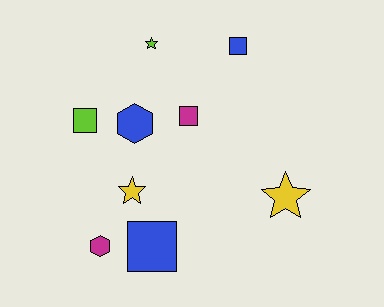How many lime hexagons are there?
There are no lime hexagons.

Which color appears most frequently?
Blue, with 3 objects.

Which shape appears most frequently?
Square, with 4 objects.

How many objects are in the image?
There are 9 objects.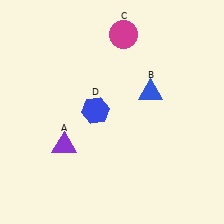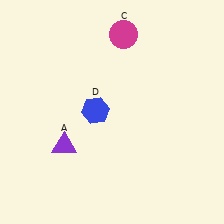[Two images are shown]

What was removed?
The blue triangle (B) was removed in Image 2.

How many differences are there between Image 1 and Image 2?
There is 1 difference between the two images.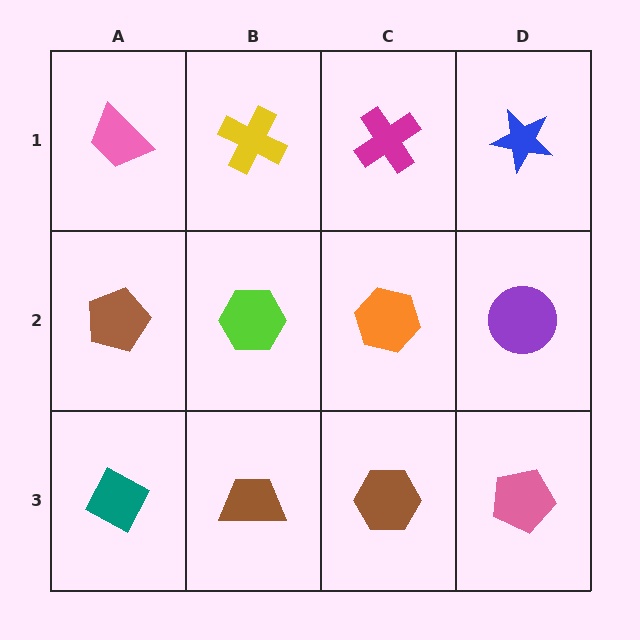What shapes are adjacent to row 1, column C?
An orange hexagon (row 2, column C), a yellow cross (row 1, column B), a blue star (row 1, column D).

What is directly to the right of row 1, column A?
A yellow cross.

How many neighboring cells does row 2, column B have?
4.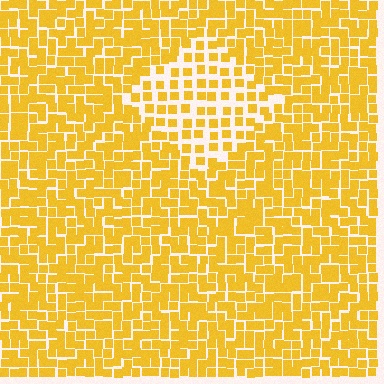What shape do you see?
I see a diamond.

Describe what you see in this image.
The image contains small yellow elements arranged at two different densities. A diamond-shaped region is visible where the elements are less densely packed than the surrounding area.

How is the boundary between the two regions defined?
The boundary is defined by a change in element density (approximately 1.9x ratio). All elements are the same color, size, and shape.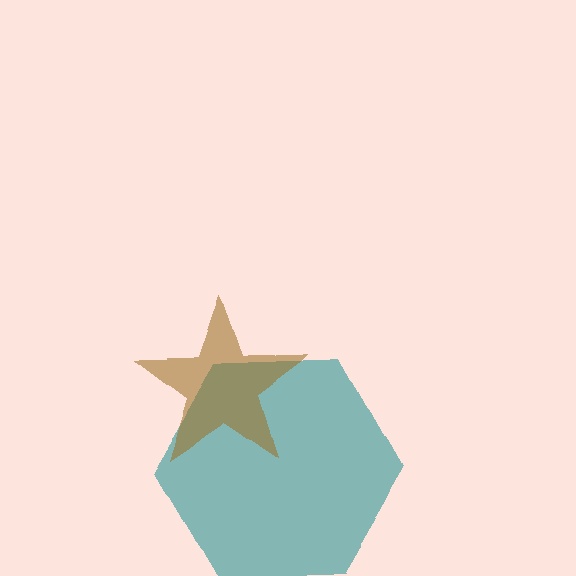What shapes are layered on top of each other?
The layered shapes are: a teal hexagon, a brown star.